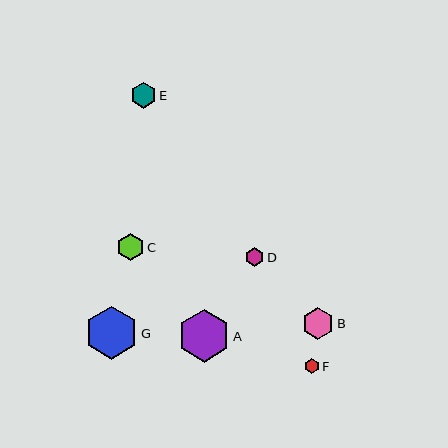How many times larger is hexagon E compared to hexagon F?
Hexagon E is approximately 1.7 times the size of hexagon F.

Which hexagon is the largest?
Hexagon G is the largest with a size of approximately 53 pixels.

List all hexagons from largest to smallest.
From largest to smallest: G, A, B, C, E, D, F.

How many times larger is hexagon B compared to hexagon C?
Hexagon B is approximately 1.2 times the size of hexagon C.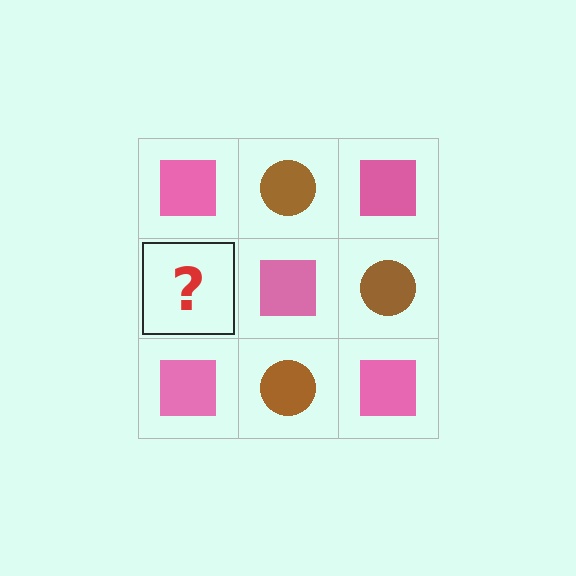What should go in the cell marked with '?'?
The missing cell should contain a brown circle.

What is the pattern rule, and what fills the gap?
The rule is that it alternates pink square and brown circle in a checkerboard pattern. The gap should be filled with a brown circle.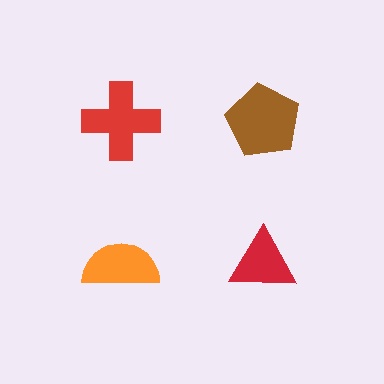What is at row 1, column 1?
A red cross.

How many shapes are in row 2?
2 shapes.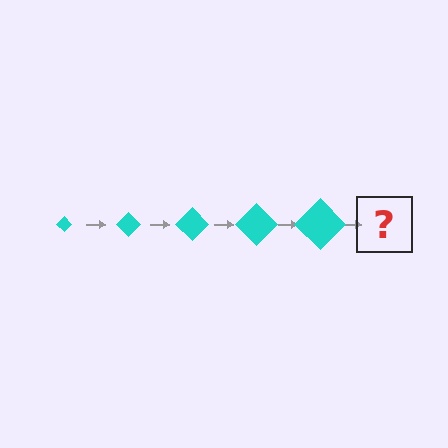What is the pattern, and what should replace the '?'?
The pattern is that the diamond gets progressively larger each step. The '?' should be a cyan diamond, larger than the previous one.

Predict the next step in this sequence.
The next step is a cyan diamond, larger than the previous one.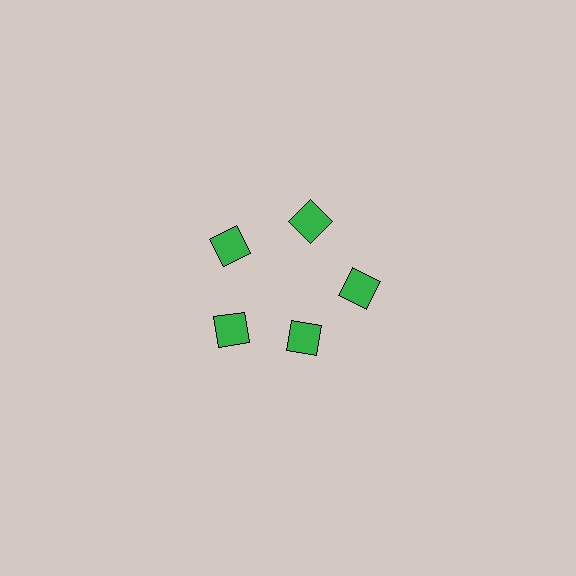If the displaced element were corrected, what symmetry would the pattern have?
It would have 5-fold rotational symmetry — the pattern would map onto itself every 72 degrees.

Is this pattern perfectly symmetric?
No. The 5 green squares are arranged in a ring, but one element near the 5 o'clock position is pulled inward toward the center, breaking the 5-fold rotational symmetry.